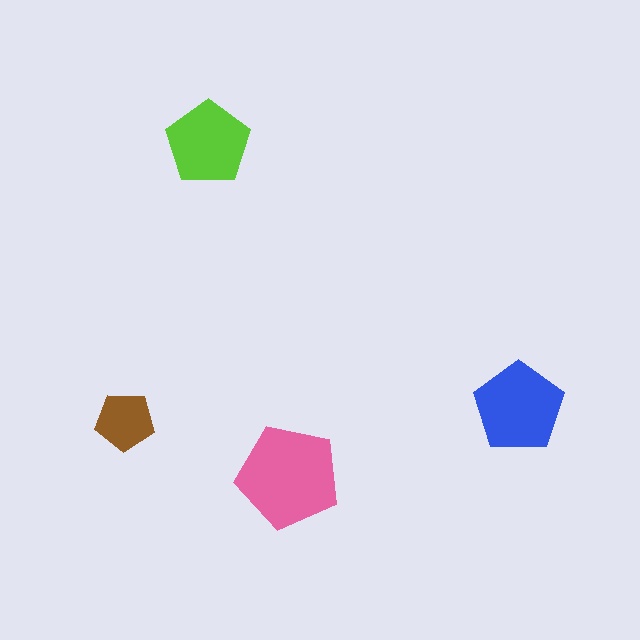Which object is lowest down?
The pink pentagon is bottommost.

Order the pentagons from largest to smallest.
the pink one, the blue one, the lime one, the brown one.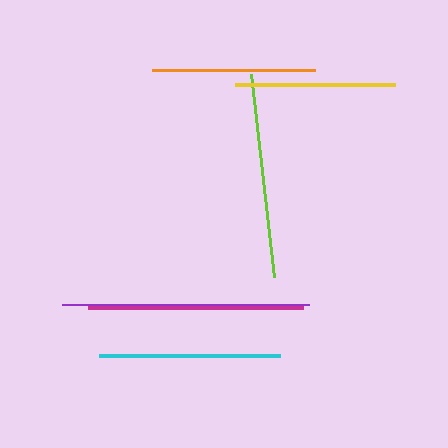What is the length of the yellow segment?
The yellow segment is approximately 160 pixels long.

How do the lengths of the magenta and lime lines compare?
The magenta and lime lines are approximately the same length.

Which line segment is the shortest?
The yellow line is the shortest at approximately 160 pixels.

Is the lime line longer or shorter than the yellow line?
The lime line is longer than the yellow line.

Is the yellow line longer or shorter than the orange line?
The orange line is longer than the yellow line.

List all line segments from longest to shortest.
From longest to shortest: purple, magenta, lime, cyan, orange, yellow.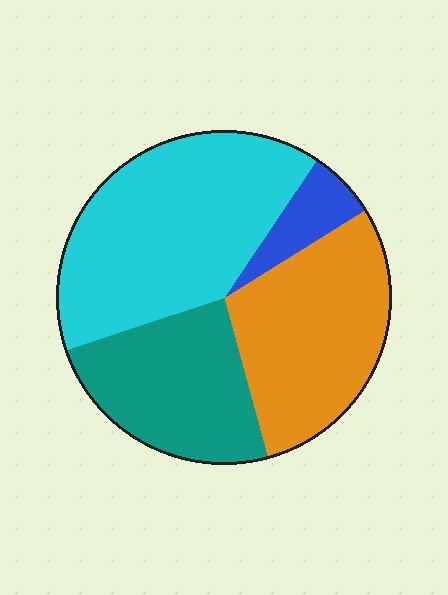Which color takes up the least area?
Blue, at roughly 5%.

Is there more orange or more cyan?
Cyan.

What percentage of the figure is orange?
Orange takes up about one third (1/3) of the figure.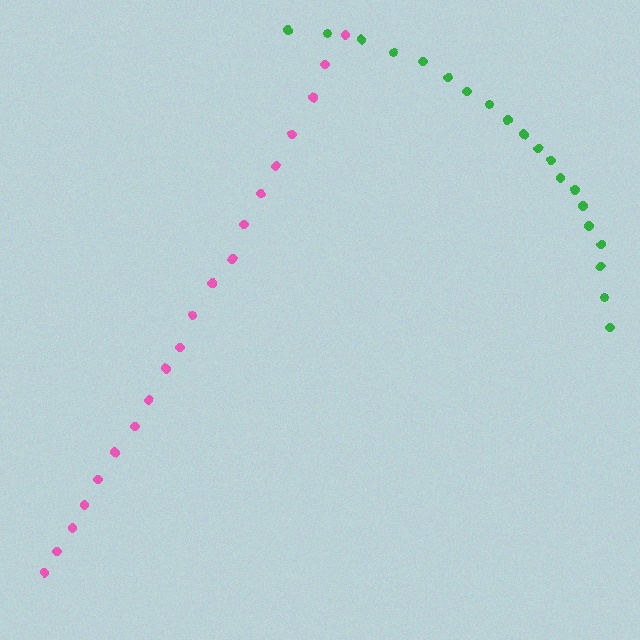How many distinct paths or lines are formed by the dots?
There are 2 distinct paths.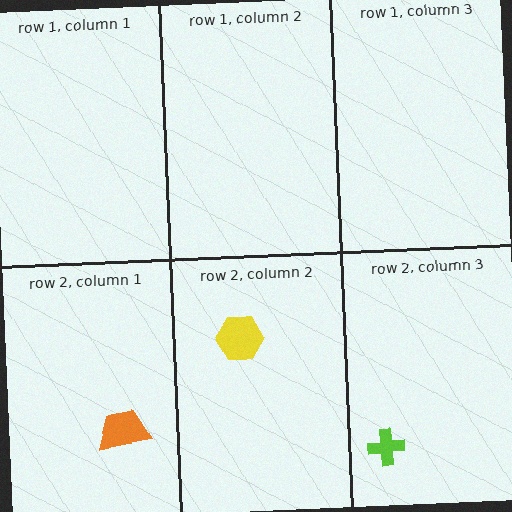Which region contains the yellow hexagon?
The row 2, column 2 region.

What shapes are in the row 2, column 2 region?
The yellow hexagon.